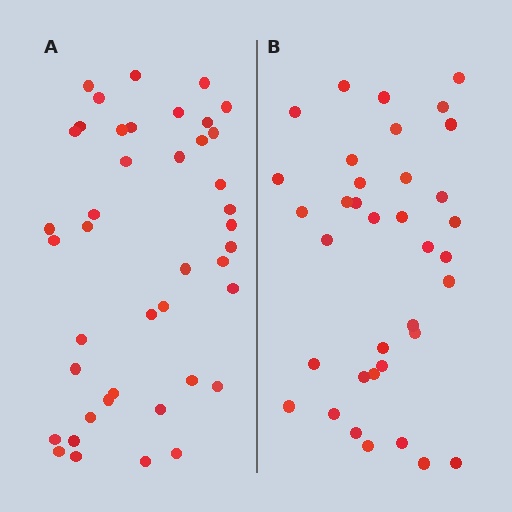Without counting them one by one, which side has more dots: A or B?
Region A (the left region) has more dots.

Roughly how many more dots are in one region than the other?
Region A has about 6 more dots than region B.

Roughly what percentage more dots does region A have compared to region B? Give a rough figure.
About 15% more.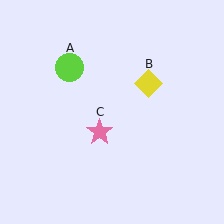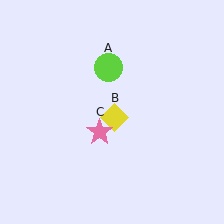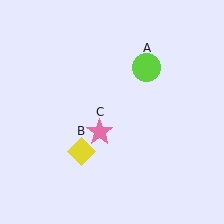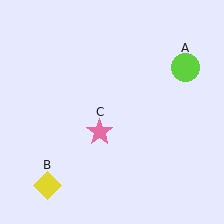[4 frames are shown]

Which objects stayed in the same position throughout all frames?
Pink star (object C) remained stationary.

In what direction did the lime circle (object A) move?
The lime circle (object A) moved right.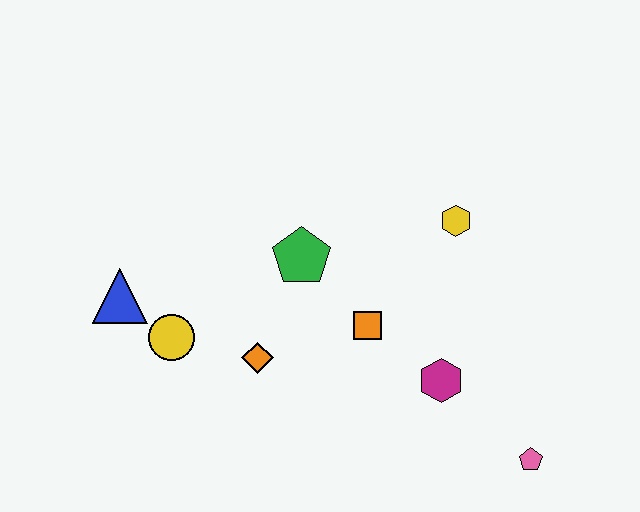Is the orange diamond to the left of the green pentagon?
Yes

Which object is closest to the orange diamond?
The yellow circle is closest to the orange diamond.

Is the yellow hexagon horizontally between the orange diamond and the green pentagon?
No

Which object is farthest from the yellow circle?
The pink pentagon is farthest from the yellow circle.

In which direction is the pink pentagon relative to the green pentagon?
The pink pentagon is to the right of the green pentagon.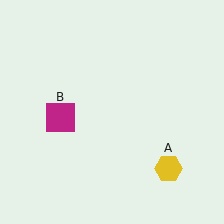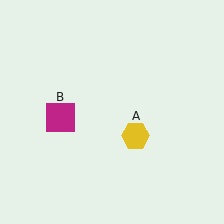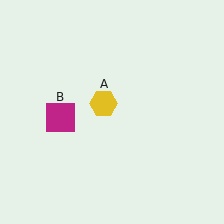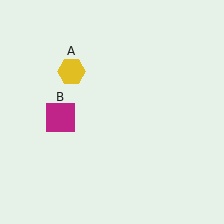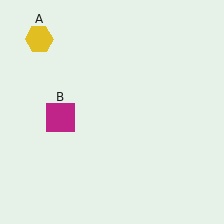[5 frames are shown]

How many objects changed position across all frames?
1 object changed position: yellow hexagon (object A).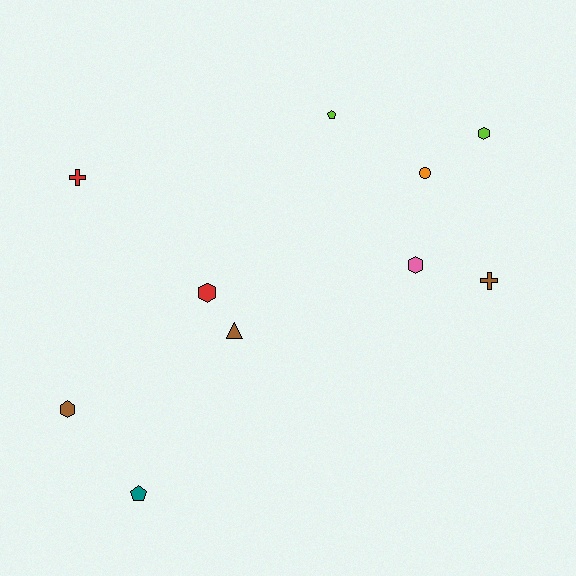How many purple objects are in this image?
There are no purple objects.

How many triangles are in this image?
There is 1 triangle.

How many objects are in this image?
There are 10 objects.